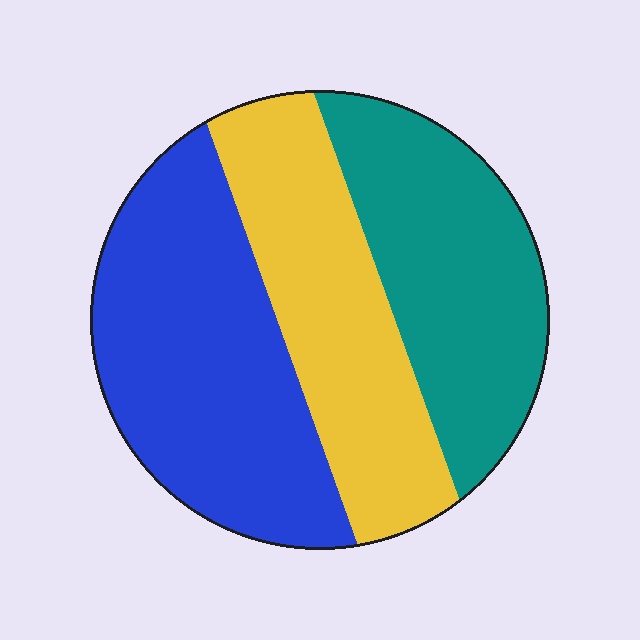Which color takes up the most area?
Blue, at roughly 40%.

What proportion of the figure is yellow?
Yellow takes up about one third (1/3) of the figure.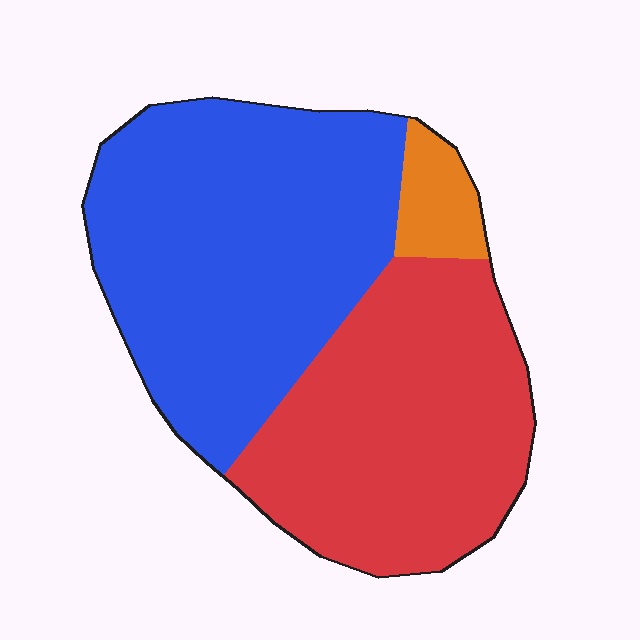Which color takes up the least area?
Orange, at roughly 5%.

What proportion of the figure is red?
Red takes up about two fifths (2/5) of the figure.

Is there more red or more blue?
Blue.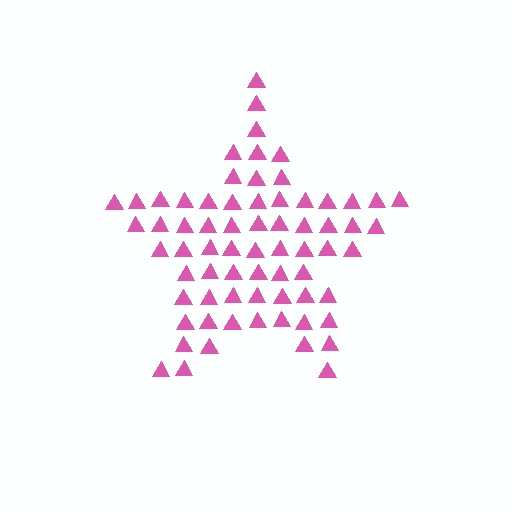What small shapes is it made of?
It is made of small triangles.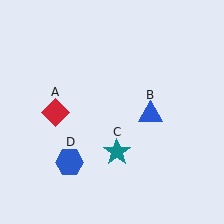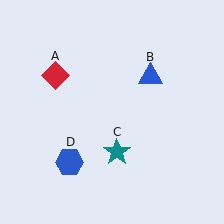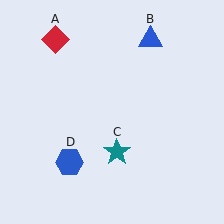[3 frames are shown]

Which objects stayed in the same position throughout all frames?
Teal star (object C) and blue hexagon (object D) remained stationary.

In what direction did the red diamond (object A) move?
The red diamond (object A) moved up.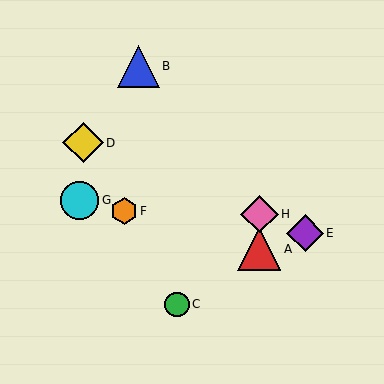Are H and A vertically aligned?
Yes, both are at x≈259.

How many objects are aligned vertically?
2 objects (A, H) are aligned vertically.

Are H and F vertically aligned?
No, H is at x≈259 and F is at x≈124.